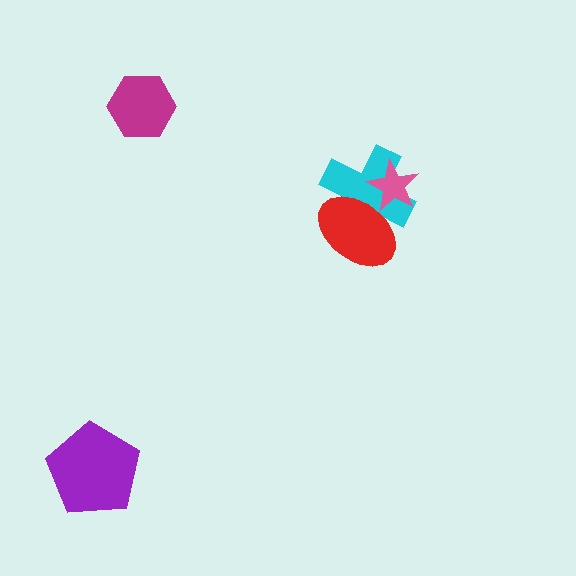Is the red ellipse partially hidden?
Yes, it is partially covered by another shape.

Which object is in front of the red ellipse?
The pink star is in front of the red ellipse.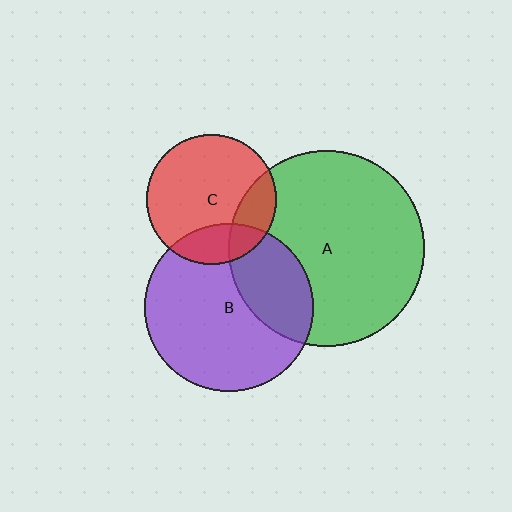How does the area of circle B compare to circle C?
Approximately 1.7 times.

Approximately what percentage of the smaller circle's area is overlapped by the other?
Approximately 20%.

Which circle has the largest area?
Circle A (green).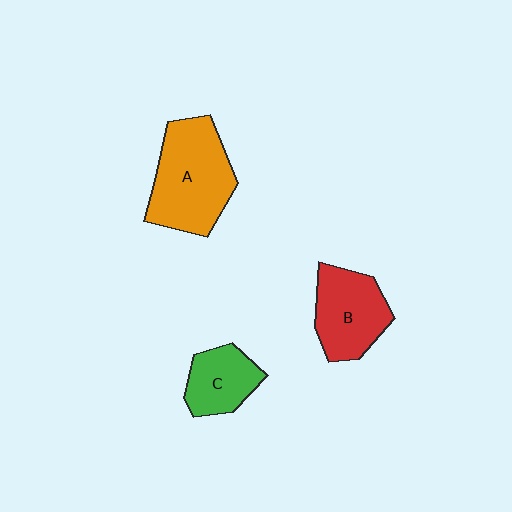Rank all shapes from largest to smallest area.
From largest to smallest: A (orange), B (red), C (green).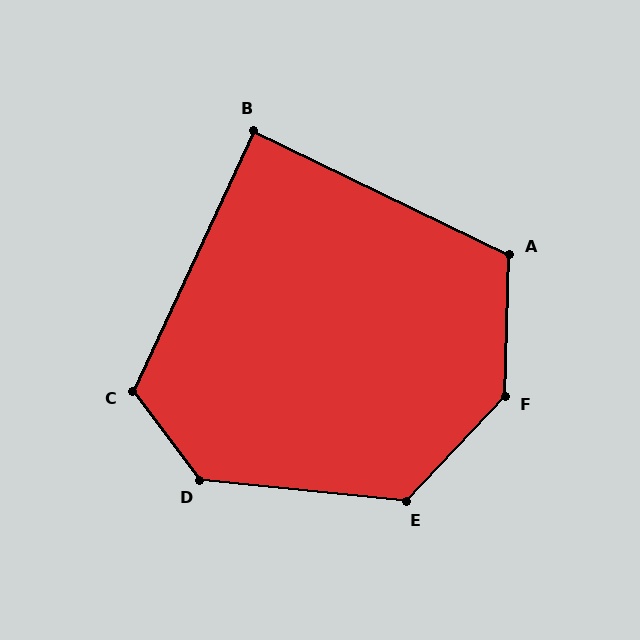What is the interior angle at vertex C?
Approximately 118 degrees (obtuse).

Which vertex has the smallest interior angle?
B, at approximately 89 degrees.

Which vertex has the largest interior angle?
F, at approximately 138 degrees.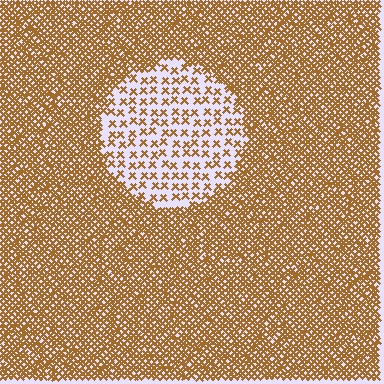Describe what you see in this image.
The image contains small brown elements arranged at two different densities. A circle-shaped region is visible where the elements are less densely packed than the surrounding area.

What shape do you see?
I see a circle.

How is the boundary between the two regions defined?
The boundary is defined by a change in element density (approximately 3.2x ratio). All elements are the same color, size, and shape.